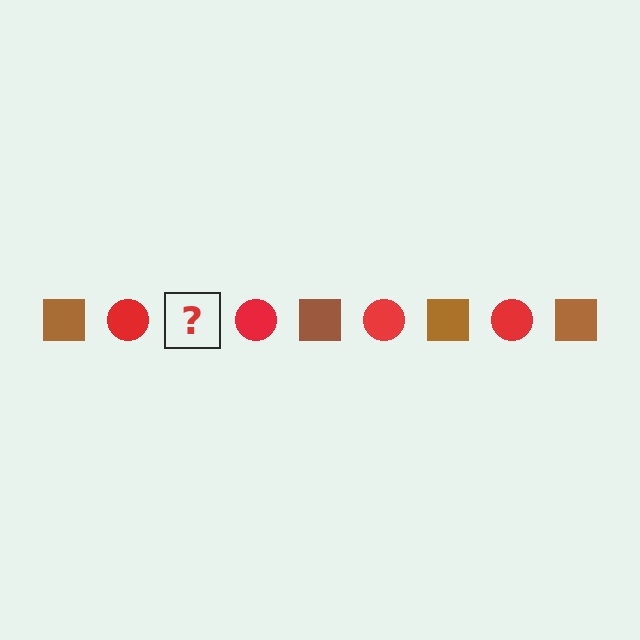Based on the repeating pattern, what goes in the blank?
The blank should be a brown square.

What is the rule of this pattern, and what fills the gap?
The rule is that the pattern alternates between brown square and red circle. The gap should be filled with a brown square.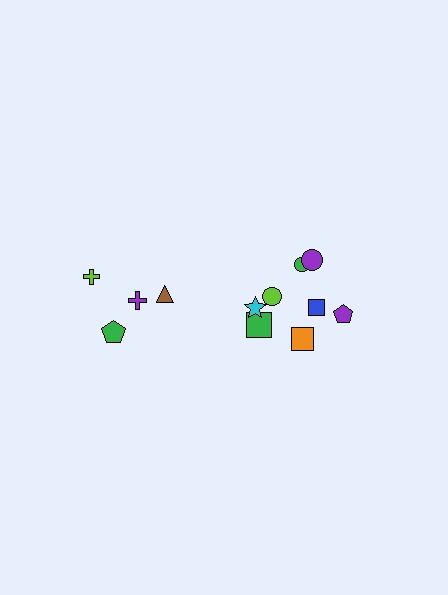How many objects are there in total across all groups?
There are 12 objects.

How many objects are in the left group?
There are 4 objects.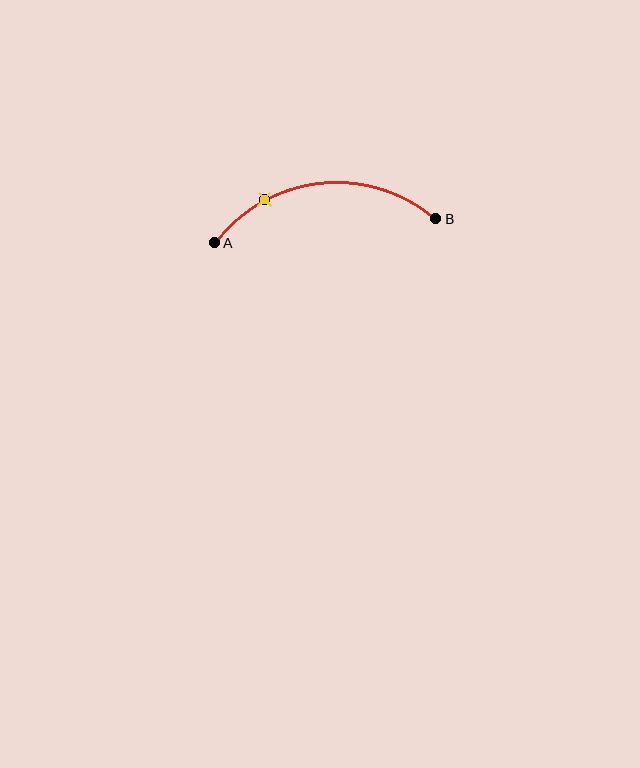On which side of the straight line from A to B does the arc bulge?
The arc bulges above the straight line connecting A and B.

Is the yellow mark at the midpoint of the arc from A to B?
No. The yellow mark lies on the arc but is closer to endpoint A. The arc midpoint would be at the point on the curve equidistant along the arc from both A and B.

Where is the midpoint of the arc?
The arc midpoint is the point on the curve farthest from the straight line joining A and B. It sits above that line.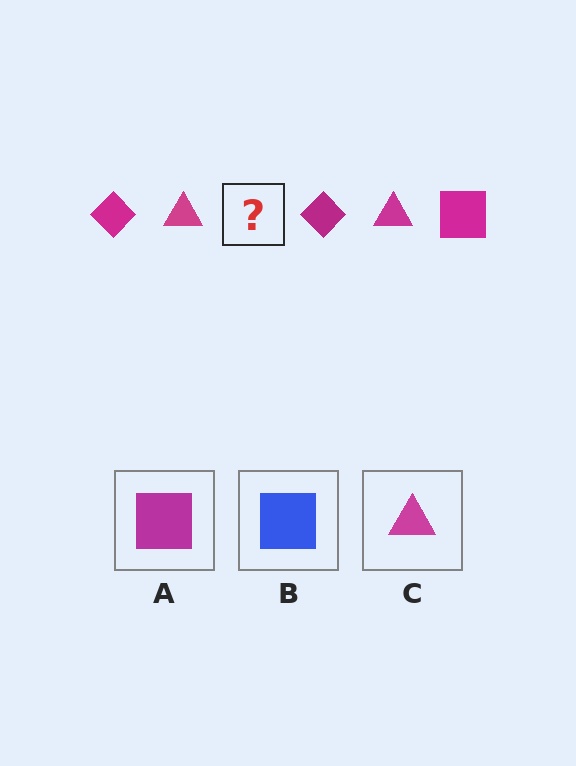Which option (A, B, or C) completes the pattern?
A.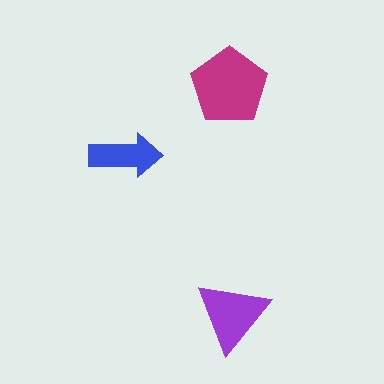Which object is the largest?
The magenta pentagon.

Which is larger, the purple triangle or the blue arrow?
The purple triangle.